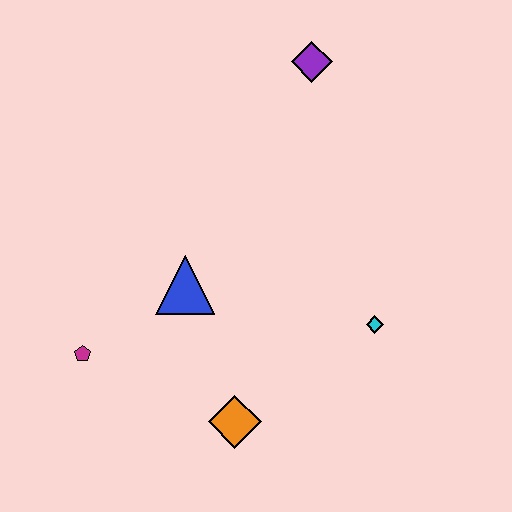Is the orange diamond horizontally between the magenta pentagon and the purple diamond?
Yes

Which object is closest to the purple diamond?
The blue triangle is closest to the purple diamond.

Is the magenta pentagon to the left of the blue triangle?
Yes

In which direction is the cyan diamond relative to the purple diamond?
The cyan diamond is below the purple diamond.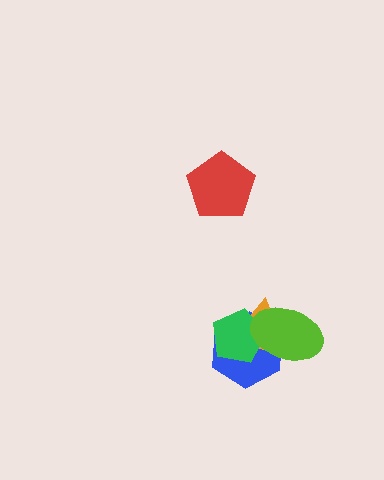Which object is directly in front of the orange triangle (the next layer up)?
The green pentagon is directly in front of the orange triangle.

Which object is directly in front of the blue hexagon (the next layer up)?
The orange triangle is directly in front of the blue hexagon.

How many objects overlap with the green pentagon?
3 objects overlap with the green pentagon.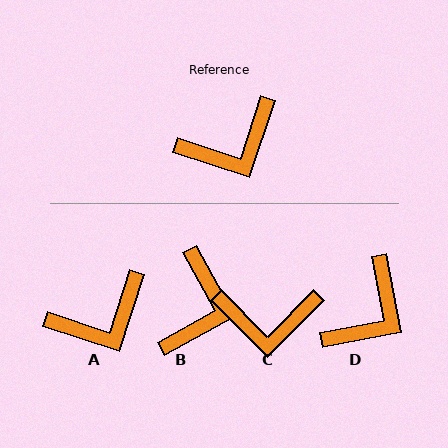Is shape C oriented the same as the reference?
No, it is off by about 27 degrees.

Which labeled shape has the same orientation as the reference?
A.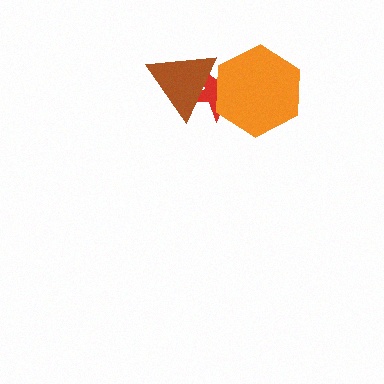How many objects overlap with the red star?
2 objects overlap with the red star.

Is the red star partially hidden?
Yes, it is partially covered by another shape.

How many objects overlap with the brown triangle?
2 objects overlap with the brown triangle.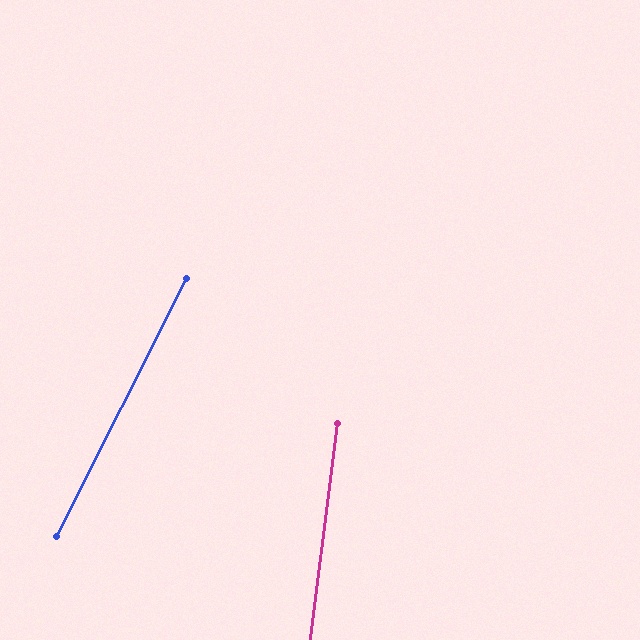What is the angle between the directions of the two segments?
Approximately 20 degrees.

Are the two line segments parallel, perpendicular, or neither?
Neither parallel nor perpendicular — they differ by about 20°.